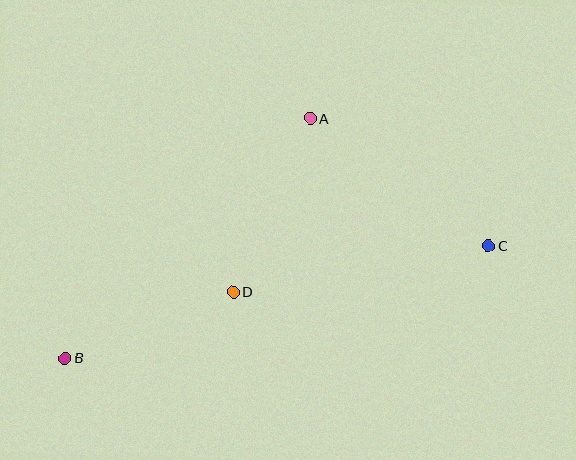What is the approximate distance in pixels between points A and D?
The distance between A and D is approximately 190 pixels.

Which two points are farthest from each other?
Points B and C are farthest from each other.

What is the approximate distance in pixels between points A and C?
The distance between A and C is approximately 219 pixels.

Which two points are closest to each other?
Points B and D are closest to each other.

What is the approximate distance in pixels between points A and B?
The distance between A and B is approximately 343 pixels.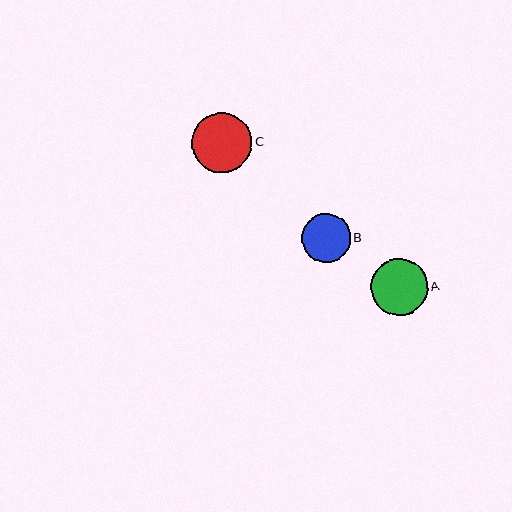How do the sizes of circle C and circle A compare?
Circle C and circle A are approximately the same size.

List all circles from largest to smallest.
From largest to smallest: C, A, B.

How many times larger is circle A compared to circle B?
Circle A is approximately 1.2 times the size of circle B.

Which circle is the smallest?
Circle B is the smallest with a size of approximately 49 pixels.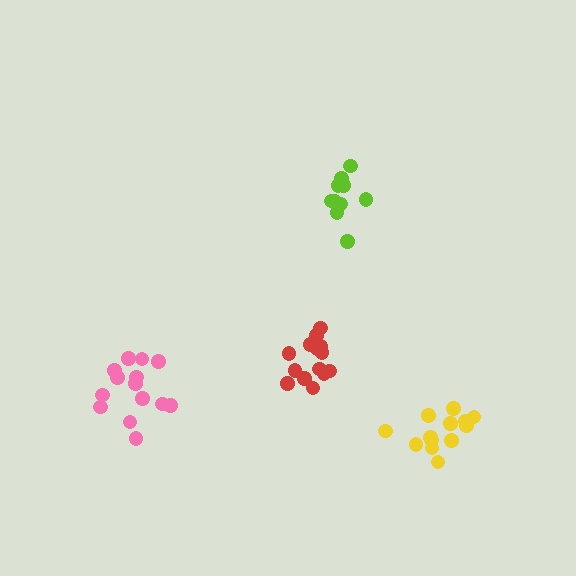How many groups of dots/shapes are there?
There are 4 groups.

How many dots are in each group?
Group 1: 14 dots, Group 2: 14 dots, Group 3: 13 dots, Group 4: 10 dots (51 total).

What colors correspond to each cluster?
The clusters are colored: red, pink, yellow, lime.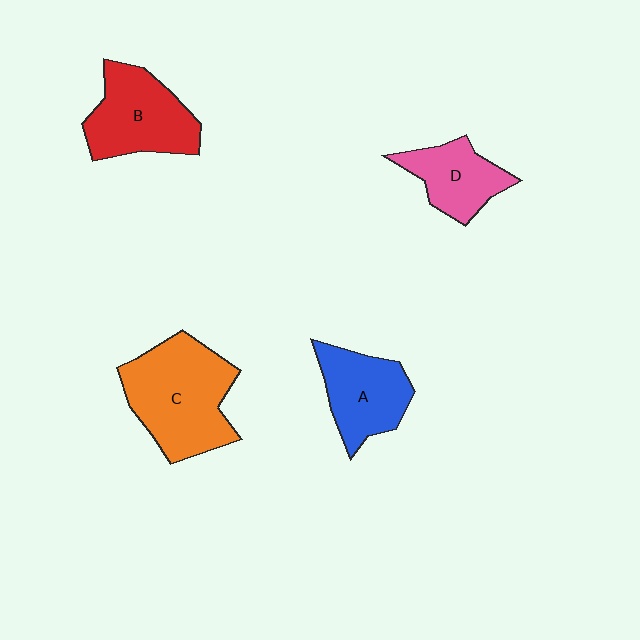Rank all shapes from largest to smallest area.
From largest to smallest: C (orange), B (red), A (blue), D (pink).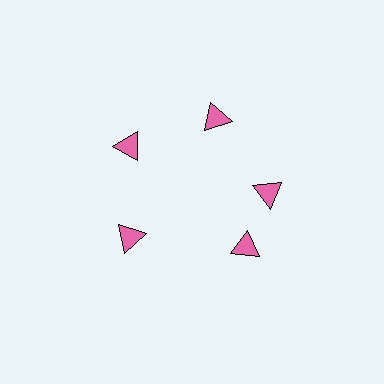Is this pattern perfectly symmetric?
No. The 5 pink triangles are arranged in a ring, but one element near the 5 o'clock position is rotated out of alignment along the ring, breaking the 5-fold rotational symmetry.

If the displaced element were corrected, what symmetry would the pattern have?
It would have 5-fold rotational symmetry — the pattern would map onto itself every 72 degrees.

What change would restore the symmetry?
The symmetry would be restored by rotating it back into even spacing with its neighbors so that all 5 triangles sit at equal angles and equal distance from the center.